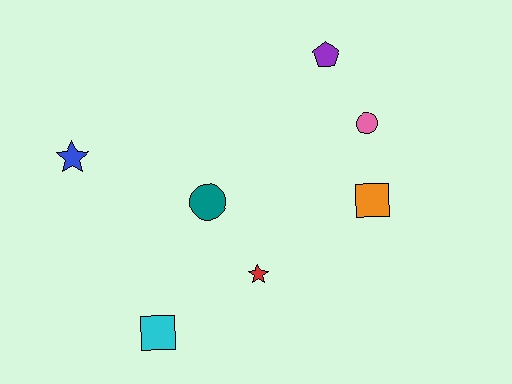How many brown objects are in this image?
There are no brown objects.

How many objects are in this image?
There are 7 objects.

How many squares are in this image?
There are 2 squares.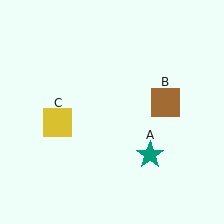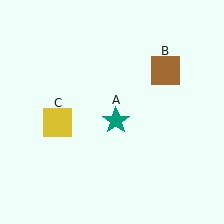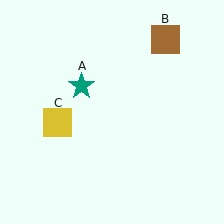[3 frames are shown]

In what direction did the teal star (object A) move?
The teal star (object A) moved up and to the left.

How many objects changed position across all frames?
2 objects changed position: teal star (object A), brown square (object B).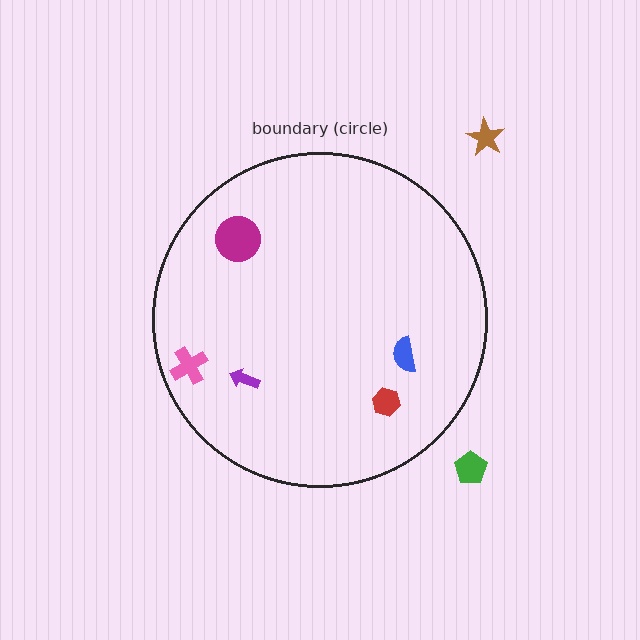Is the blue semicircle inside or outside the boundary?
Inside.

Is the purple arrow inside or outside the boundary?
Inside.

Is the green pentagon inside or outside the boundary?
Outside.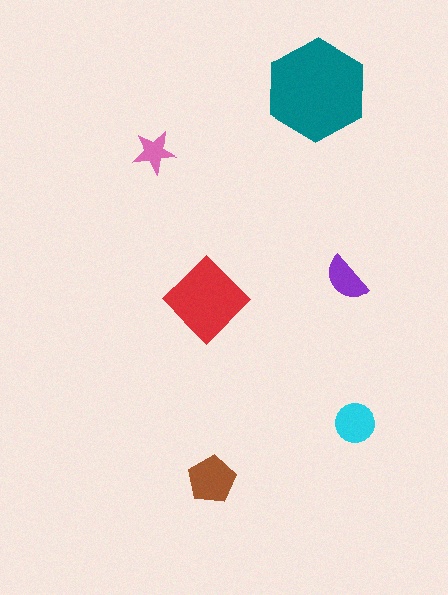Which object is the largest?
The teal hexagon.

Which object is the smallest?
The pink star.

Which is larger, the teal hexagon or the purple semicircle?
The teal hexagon.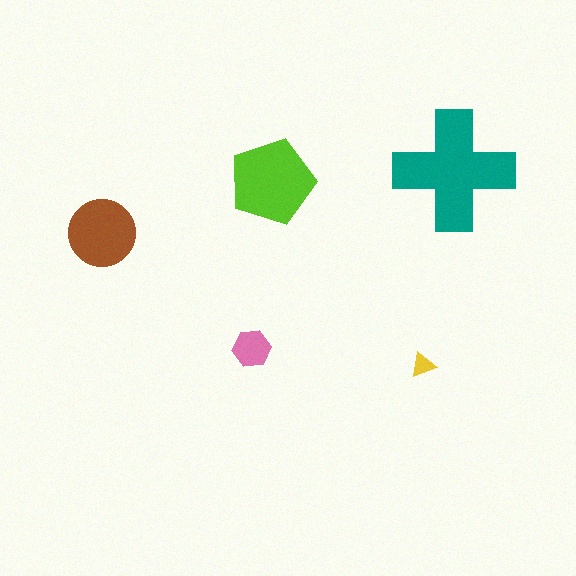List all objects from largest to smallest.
The teal cross, the lime pentagon, the brown circle, the pink hexagon, the yellow triangle.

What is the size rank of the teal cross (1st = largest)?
1st.